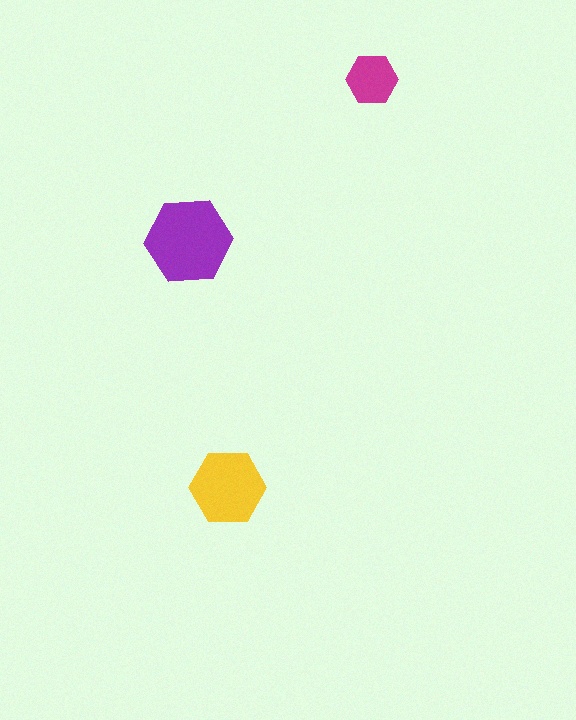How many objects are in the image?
There are 3 objects in the image.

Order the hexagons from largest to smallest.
the purple one, the yellow one, the magenta one.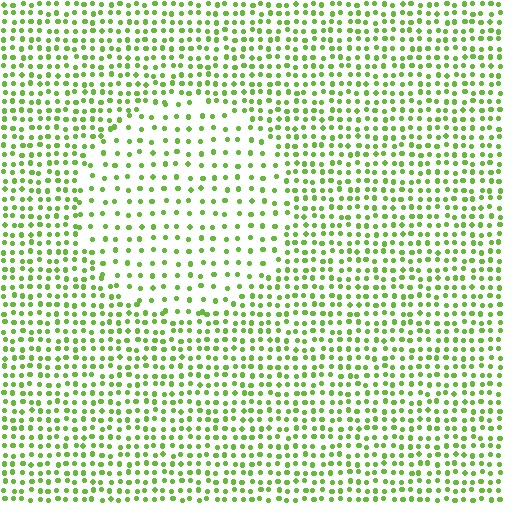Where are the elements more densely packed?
The elements are more densely packed outside the circle boundary.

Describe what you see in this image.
The image contains small lime elements arranged at two different densities. A circle-shaped region is visible where the elements are less densely packed than the surrounding area.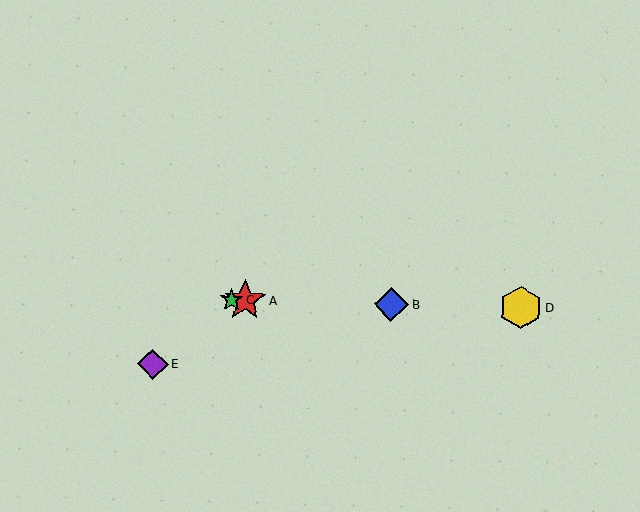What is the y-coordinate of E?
Object E is at y≈364.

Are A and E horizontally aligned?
No, A is at y≈300 and E is at y≈364.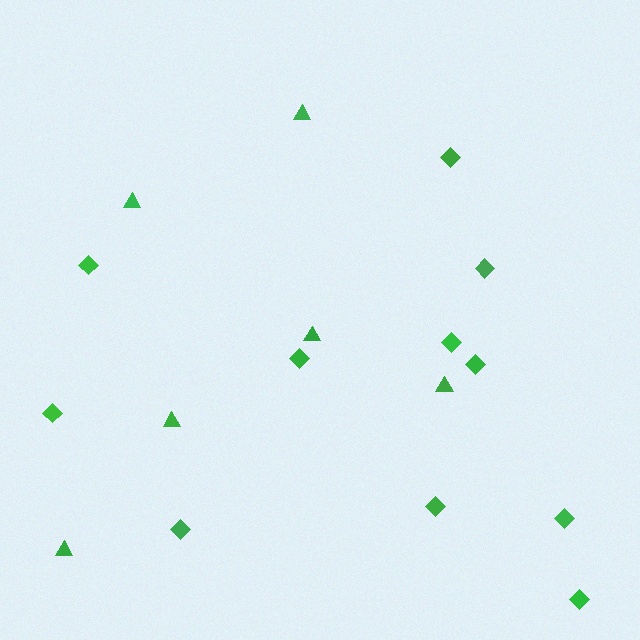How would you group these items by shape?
There are 2 groups: one group of triangles (6) and one group of diamonds (11).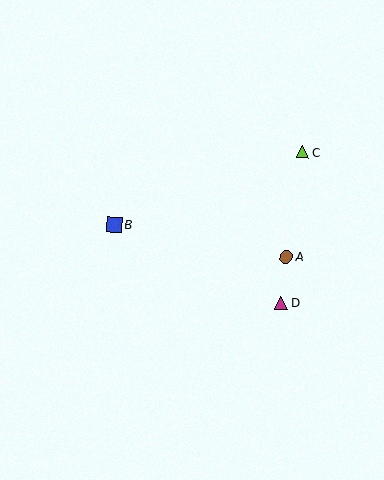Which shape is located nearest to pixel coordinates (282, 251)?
The brown circle (labeled A) at (286, 257) is nearest to that location.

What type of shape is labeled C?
Shape C is a lime triangle.